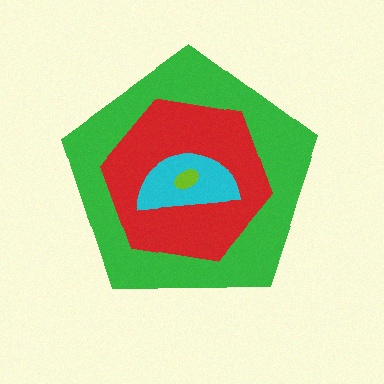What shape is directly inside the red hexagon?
The cyan semicircle.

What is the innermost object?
The lime ellipse.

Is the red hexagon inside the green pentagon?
Yes.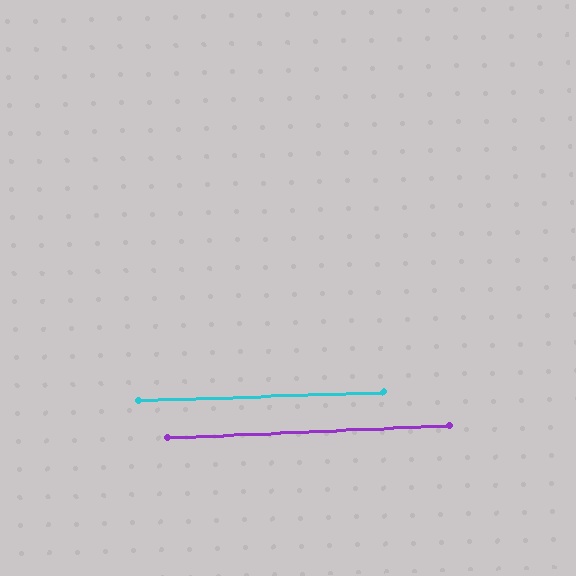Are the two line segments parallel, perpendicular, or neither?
Parallel — their directions differ by only 0.5°.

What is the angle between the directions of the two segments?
Approximately 0 degrees.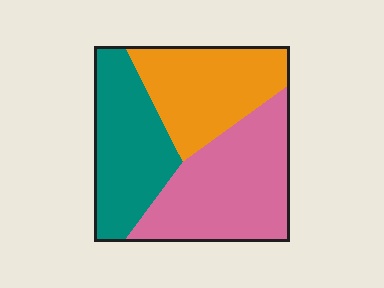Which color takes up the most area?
Pink, at roughly 40%.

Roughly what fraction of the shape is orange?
Orange takes up about one third (1/3) of the shape.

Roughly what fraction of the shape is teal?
Teal covers around 30% of the shape.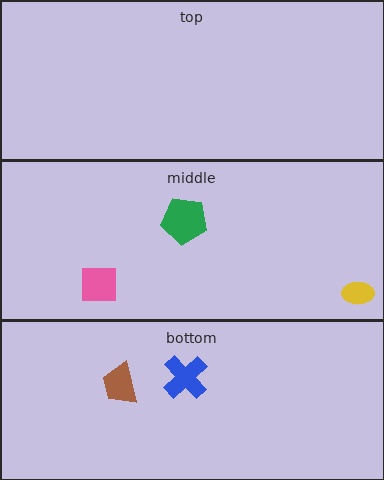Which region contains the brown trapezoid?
The bottom region.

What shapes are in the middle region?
The pink square, the yellow ellipse, the green pentagon.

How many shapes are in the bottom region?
2.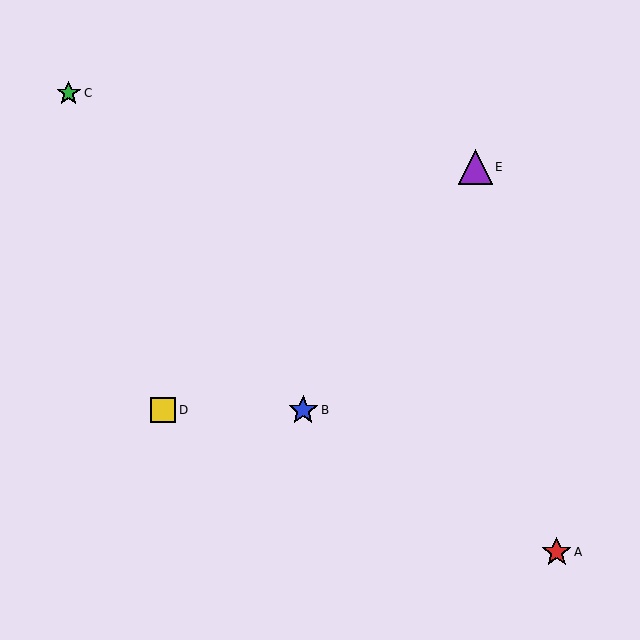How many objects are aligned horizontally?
2 objects (B, D) are aligned horizontally.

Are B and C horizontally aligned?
No, B is at y≈410 and C is at y≈93.